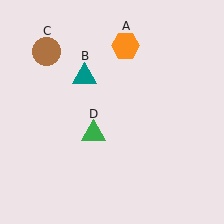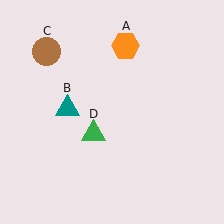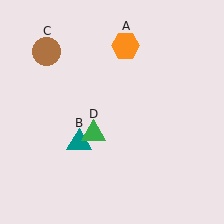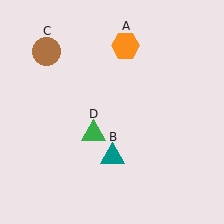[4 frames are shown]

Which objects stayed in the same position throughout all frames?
Orange hexagon (object A) and brown circle (object C) and green triangle (object D) remained stationary.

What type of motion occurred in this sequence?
The teal triangle (object B) rotated counterclockwise around the center of the scene.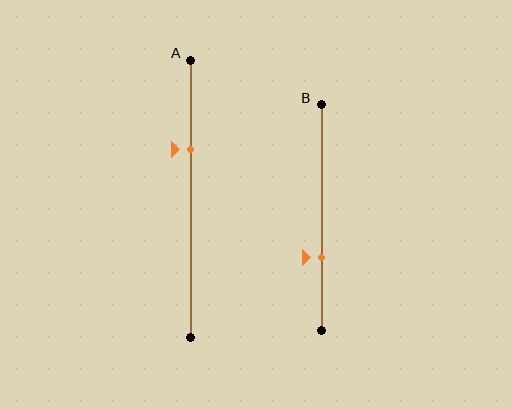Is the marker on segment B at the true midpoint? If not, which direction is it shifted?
No, the marker on segment B is shifted downward by about 18% of the segment length.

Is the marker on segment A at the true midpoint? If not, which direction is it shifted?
No, the marker on segment A is shifted upward by about 18% of the segment length.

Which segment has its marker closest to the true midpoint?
Segment B has its marker closest to the true midpoint.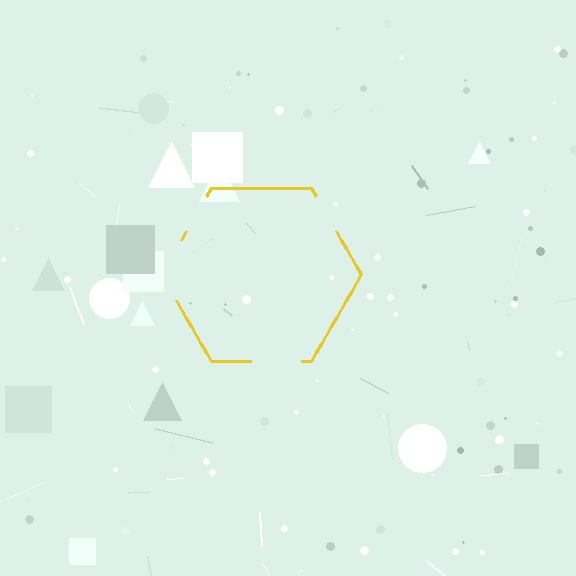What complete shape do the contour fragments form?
The contour fragments form a hexagon.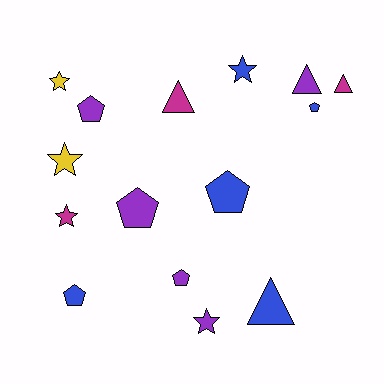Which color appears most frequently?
Blue, with 5 objects.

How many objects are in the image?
There are 15 objects.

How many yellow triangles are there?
There are no yellow triangles.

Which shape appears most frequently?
Pentagon, with 6 objects.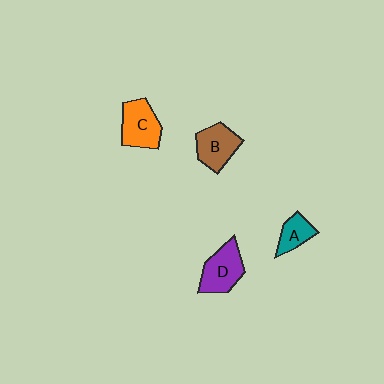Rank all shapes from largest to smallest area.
From largest to smallest: D (purple), C (orange), B (brown), A (teal).